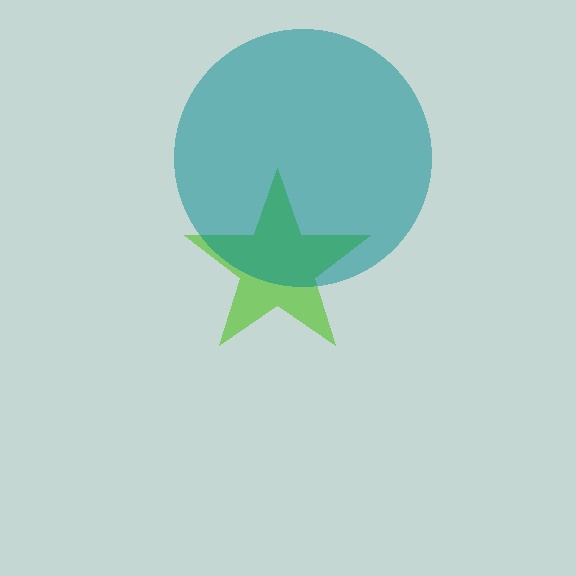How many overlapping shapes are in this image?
There are 2 overlapping shapes in the image.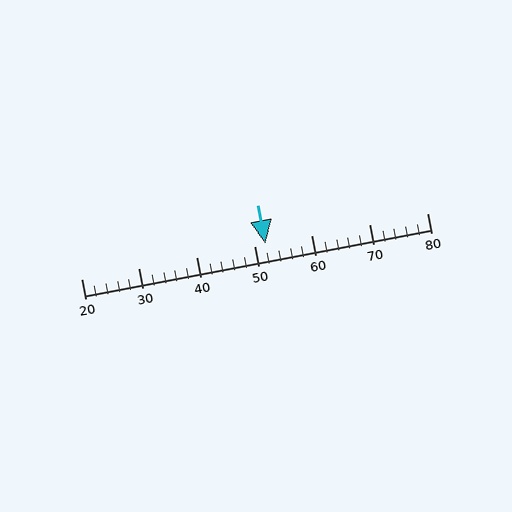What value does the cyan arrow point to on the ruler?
The cyan arrow points to approximately 52.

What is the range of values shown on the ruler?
The ruler shows values from 20 to 80.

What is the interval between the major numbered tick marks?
The major tick marks are spaced 10 units apart.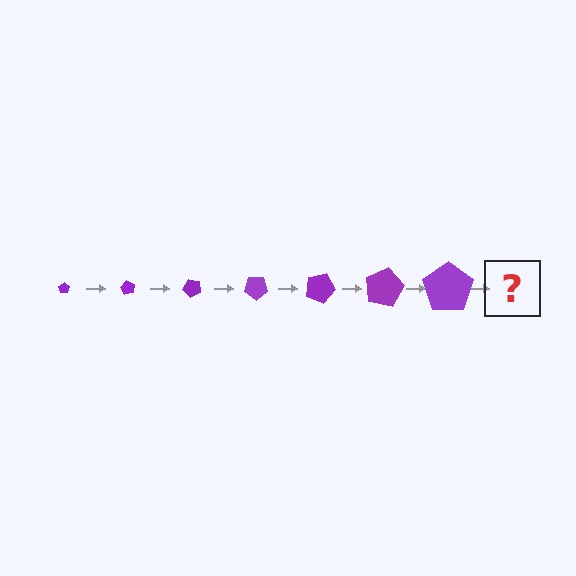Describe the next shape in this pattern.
It should be a pentagon, larger than the previous one and rotated 420 degrees from the start.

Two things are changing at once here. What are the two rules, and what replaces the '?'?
The two rules are that the pentagon grows larger each step and it rotates 60 degrees each step. The '?' should be a pentagon, larger than the previous one and rotated 420 degrees from the start.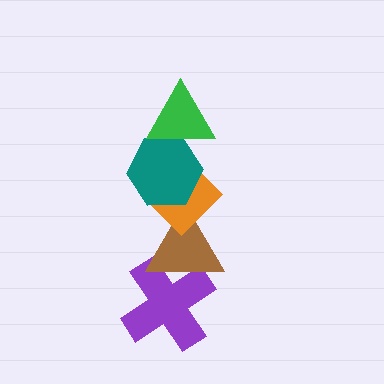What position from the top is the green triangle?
The green triangle is 1st from the top.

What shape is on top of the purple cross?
The brown triangle is on top of the purple cross.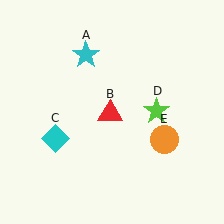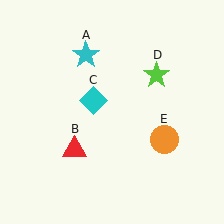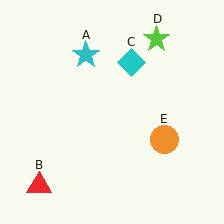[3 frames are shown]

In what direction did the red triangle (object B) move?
The red triangle (object B) moved down and to the left.